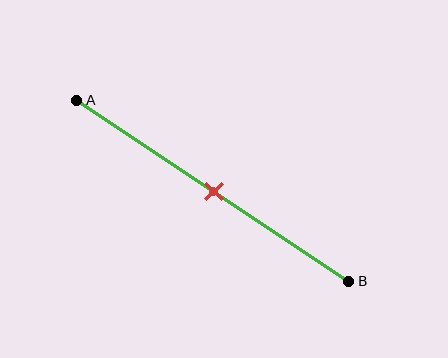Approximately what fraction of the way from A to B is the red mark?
The red mark is approximately 50% of the way from A to B.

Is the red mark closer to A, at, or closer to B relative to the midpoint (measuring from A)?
The red mark is approximately at the midpoint of segment AB.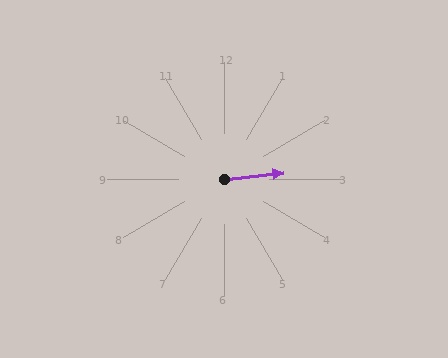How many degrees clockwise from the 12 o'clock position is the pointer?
Approximately 84 degrees.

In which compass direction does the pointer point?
East.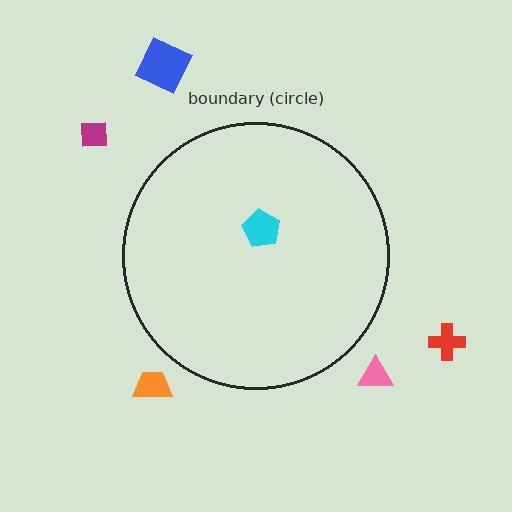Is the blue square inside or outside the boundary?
Outside.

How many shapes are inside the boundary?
1 inside, 5 outside.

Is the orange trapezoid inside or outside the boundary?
Outside.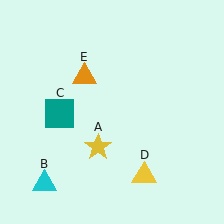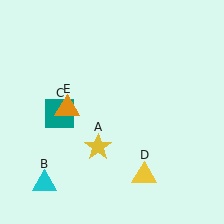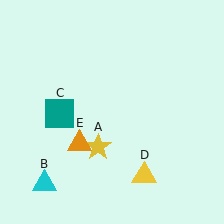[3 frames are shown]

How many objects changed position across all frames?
1 object changed position: orange triangle (object E).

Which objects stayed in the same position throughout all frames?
Yellow star (object A) and cyan triangle (object B) and teal square (object C) and yellow triangle (object D) remained stationary.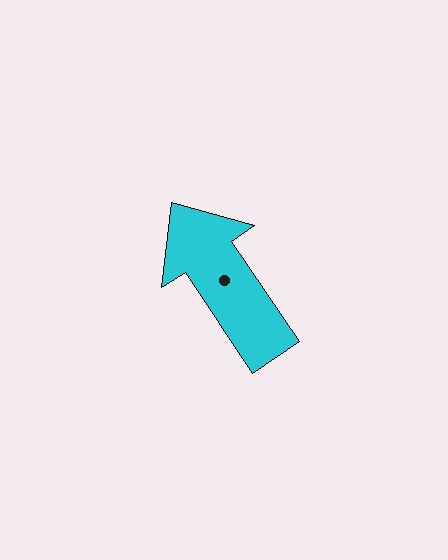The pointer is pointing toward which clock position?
Roughly 11 o'clock.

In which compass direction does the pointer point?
Northwest.